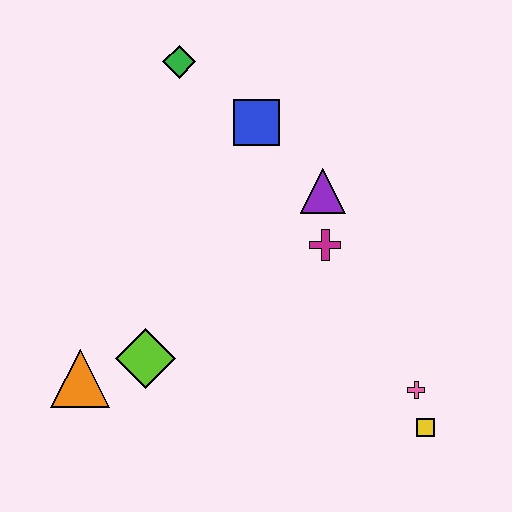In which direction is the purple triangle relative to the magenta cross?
The purple triangle is above the magenta cross.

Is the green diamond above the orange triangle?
Yes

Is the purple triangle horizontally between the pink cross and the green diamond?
Yes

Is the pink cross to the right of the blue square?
Yes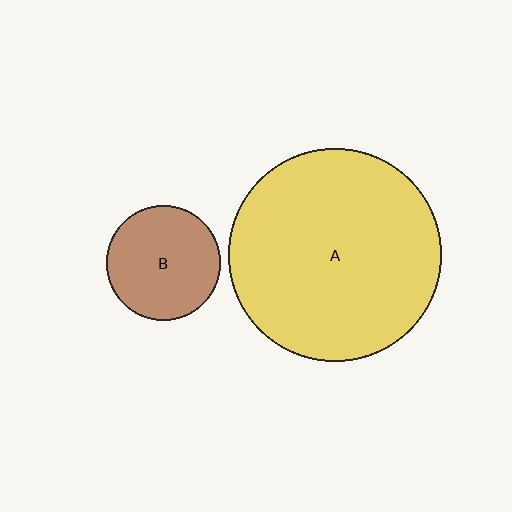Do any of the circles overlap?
No, none of the circles overlap.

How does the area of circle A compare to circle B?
Approximately 3.5 times.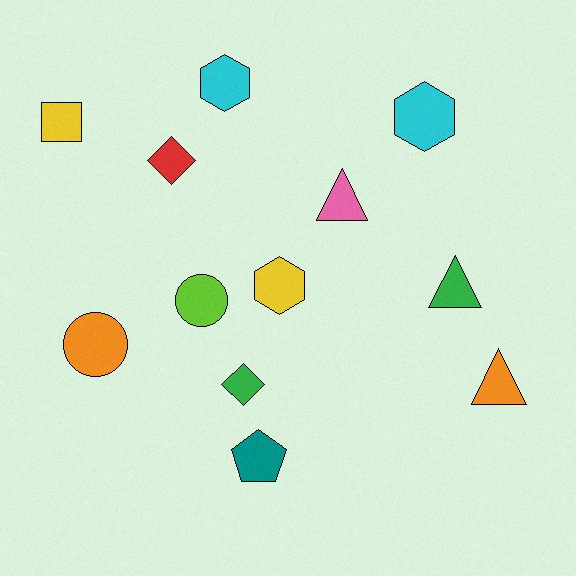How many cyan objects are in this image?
There are 2 cyan objects.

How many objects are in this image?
There are 12 objects.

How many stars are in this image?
There are no stars.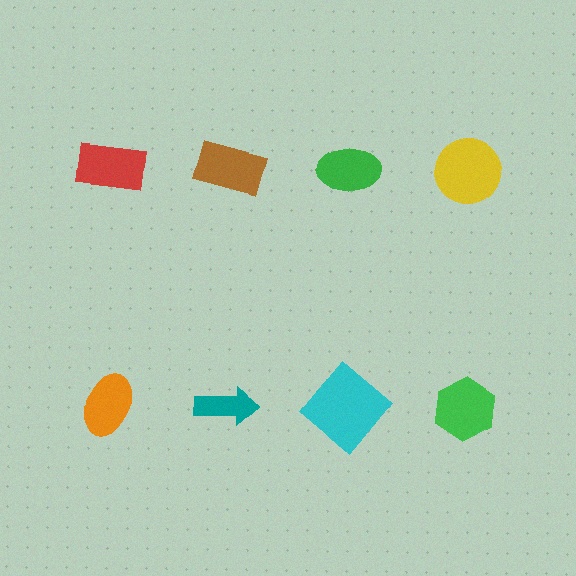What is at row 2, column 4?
A green hexagon.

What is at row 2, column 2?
A teal arrow.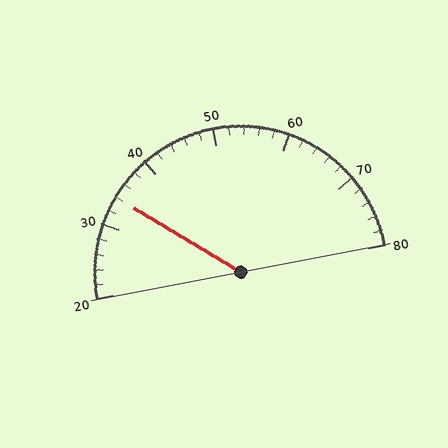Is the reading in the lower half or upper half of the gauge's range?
The reading is in the lower half of the range (20 to 80).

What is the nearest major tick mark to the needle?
The nearest major tick mark is 30.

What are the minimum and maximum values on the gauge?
The gauge ranges from 20 to 80.